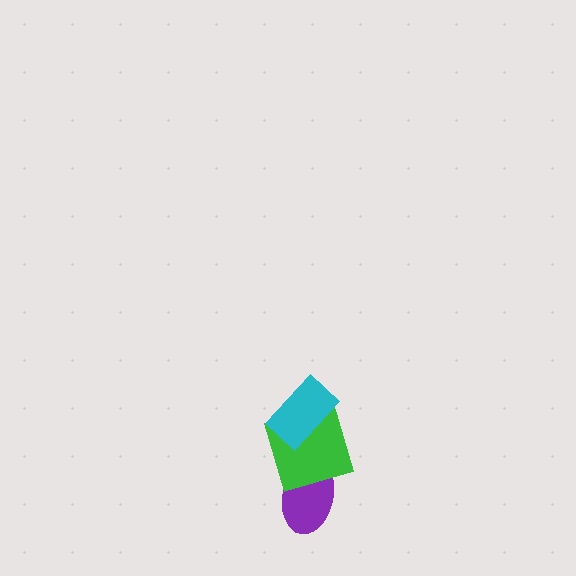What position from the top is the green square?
The green square is 2nd from the top.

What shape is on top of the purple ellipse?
The green square is on top of the purple ellipse.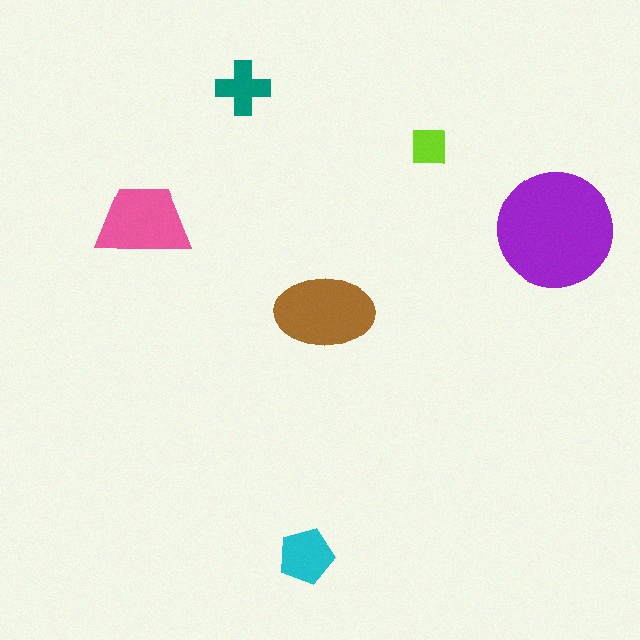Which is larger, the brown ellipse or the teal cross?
The brown ellipse.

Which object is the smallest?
The lime square.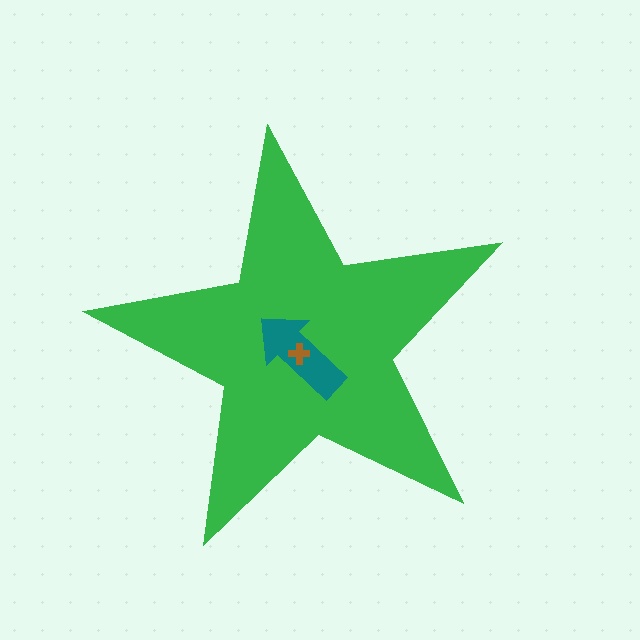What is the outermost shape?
The green star.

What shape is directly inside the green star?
The teal arrow.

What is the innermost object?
The brown cross.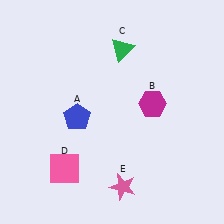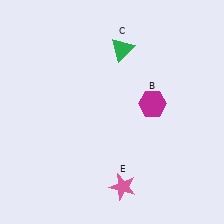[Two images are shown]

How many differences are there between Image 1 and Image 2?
There are 2 differences between the two images.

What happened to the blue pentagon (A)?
The blue pentagon (A) was removed in Image 2. It was in the bottom-left area of Image 1.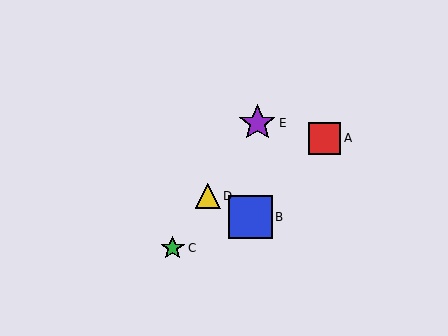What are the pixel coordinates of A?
Object A is at (325, 138).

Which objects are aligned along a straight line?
Objects C, D, E are aligned along a straight line.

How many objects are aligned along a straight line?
3 objects (C, D, E) are aligned along a straight line.